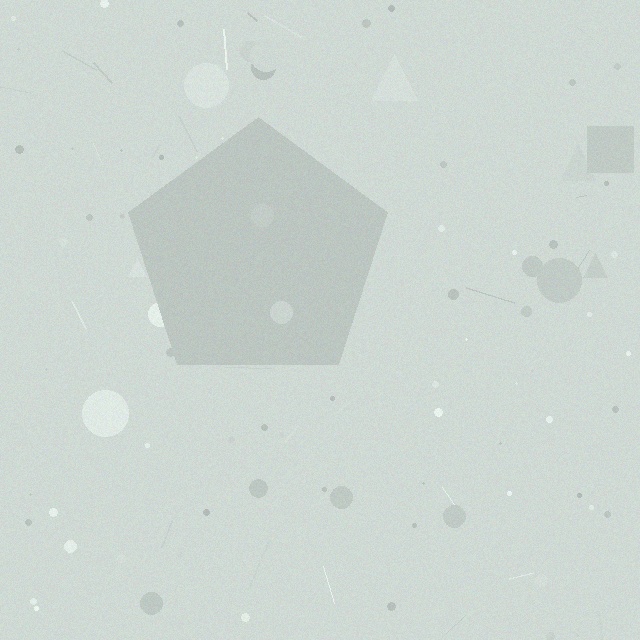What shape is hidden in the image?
A pentagon is hidden in the image.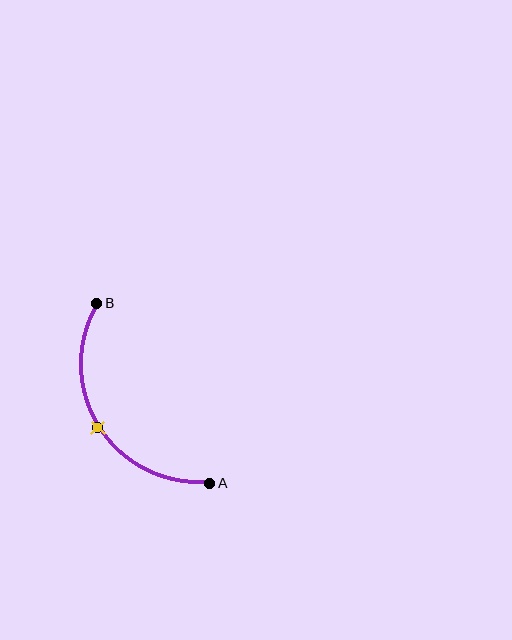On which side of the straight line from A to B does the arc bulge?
The arc bulges to the left of the straight line connecting A and B.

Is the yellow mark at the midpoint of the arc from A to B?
Yes. The yellow mark lies on the arc at equal arc-length from both A and B — it is the arc midpoint.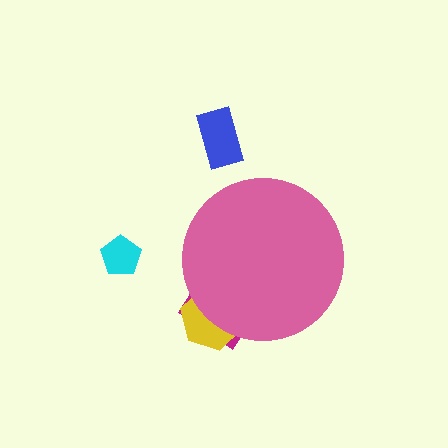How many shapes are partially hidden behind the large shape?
2 shapes are partially hidden.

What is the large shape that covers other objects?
A pink circle.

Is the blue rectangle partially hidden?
No, the blue rectangle is fully visible.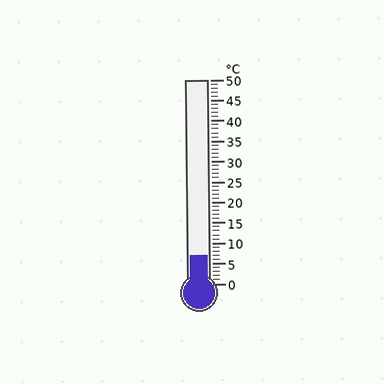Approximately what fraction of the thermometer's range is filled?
The thermometer is filled to approximately 15% of its range.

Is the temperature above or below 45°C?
The temperature is below 45°C.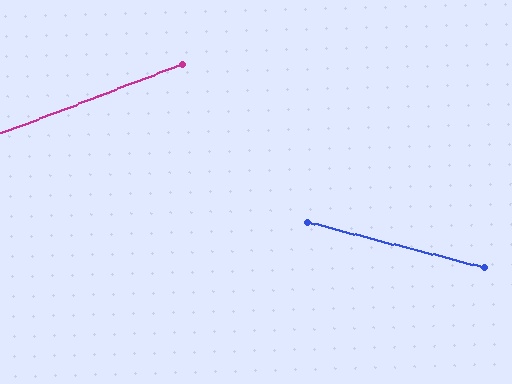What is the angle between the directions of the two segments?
Approximately 35 degrees.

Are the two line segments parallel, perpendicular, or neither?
Neither parallel nor perpendicular — they differ by about 35°.